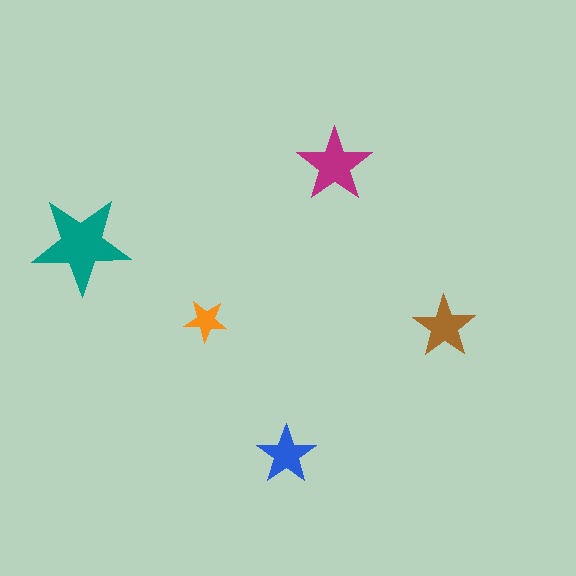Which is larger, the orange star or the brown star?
The brown one.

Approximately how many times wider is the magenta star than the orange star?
About 2 times wider.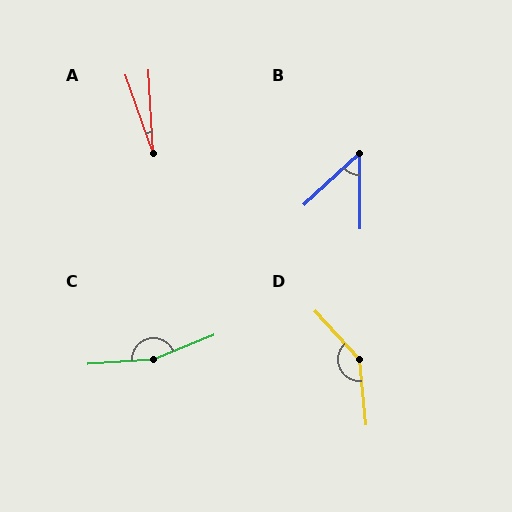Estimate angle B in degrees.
Approximately 47 degrees.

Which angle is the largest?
C, at approximately 162 degrees.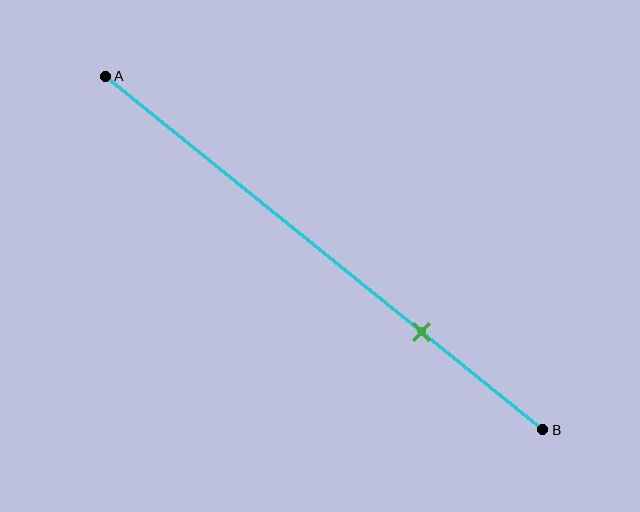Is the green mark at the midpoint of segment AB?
No, the mark is at about 70% from A, not at the 50% midpoint.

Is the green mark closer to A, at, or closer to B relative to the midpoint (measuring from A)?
The green mark is closer to point B than the midpoint of segment AB.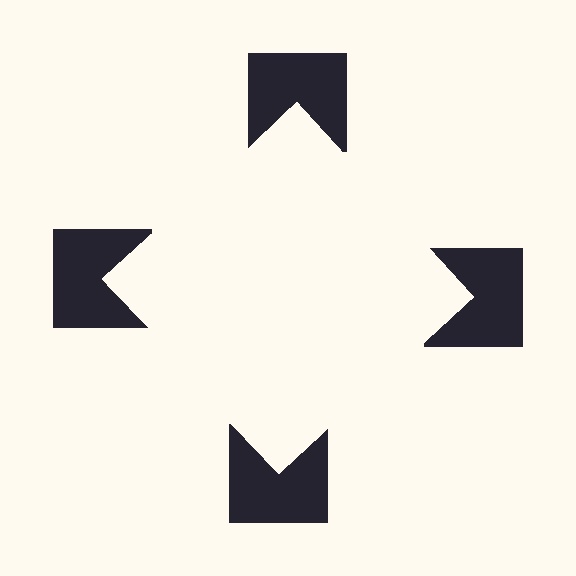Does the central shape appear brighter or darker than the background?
It typically appears slightly brighter than the background, even though no actual brightness change is drawn.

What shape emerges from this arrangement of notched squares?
An illusory square — its edges are inferred from the aligned wedge cuts in the notched squares, not physically drawn.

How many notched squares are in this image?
There are 4 — one at each vertex of the illusory square.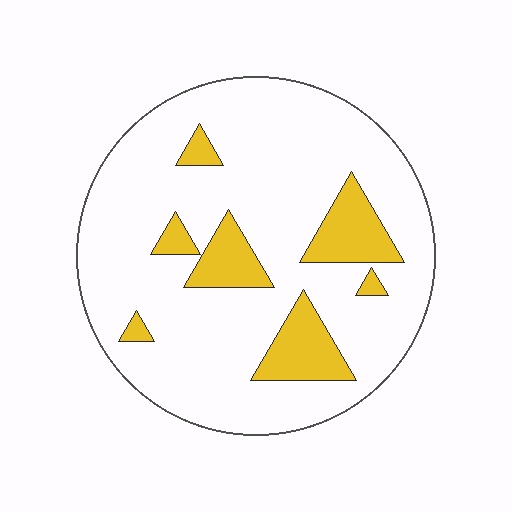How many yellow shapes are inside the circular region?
7.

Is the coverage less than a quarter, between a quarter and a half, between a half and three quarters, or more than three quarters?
Less than a quarter.